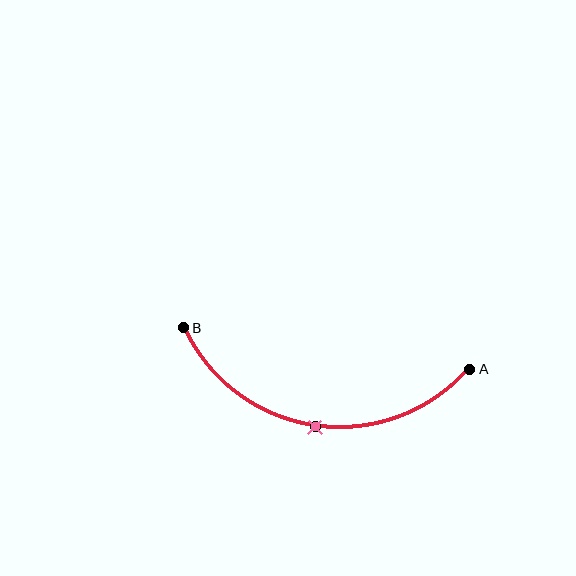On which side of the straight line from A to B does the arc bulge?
The arc bulges below the straight line connecting A and B.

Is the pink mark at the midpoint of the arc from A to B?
Yes. The pink mark lies on the arc at equal arc-length from both A and B — it is the arc midpoint.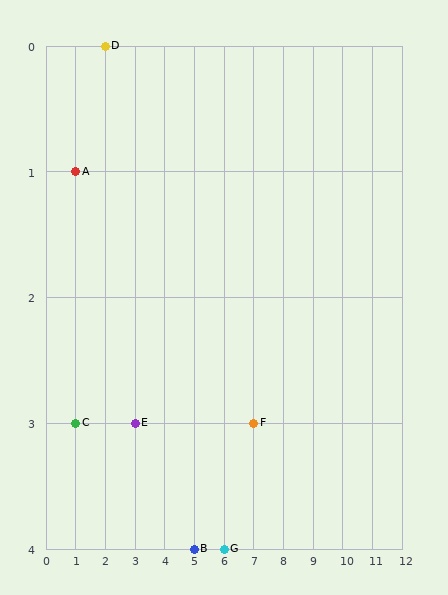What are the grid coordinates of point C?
Point C is at grid coordinates (1, 3).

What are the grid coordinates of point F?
Point F is at grid coordinates (7, 3).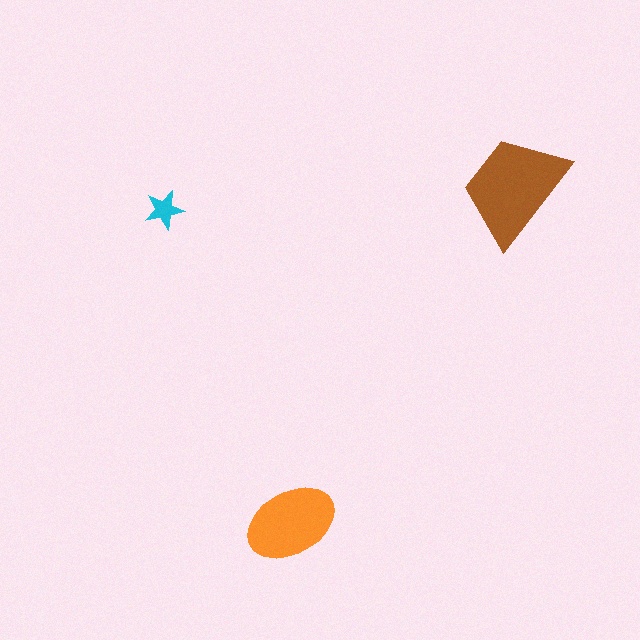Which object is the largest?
The brown trapezoid.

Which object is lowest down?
The orange ellipse is bottommost.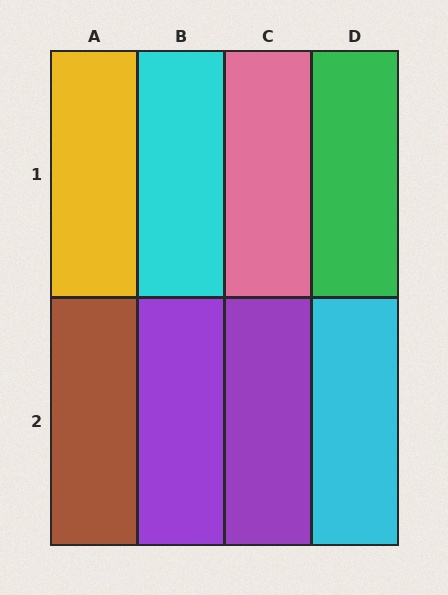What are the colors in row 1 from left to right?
Yellow, cyan, pink, green.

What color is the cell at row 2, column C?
Purple.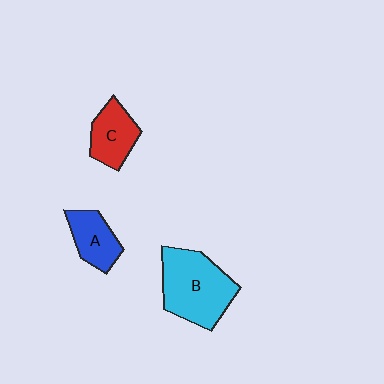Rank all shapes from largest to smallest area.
From largest to smallest: B (cyan), C (red), A (blue).